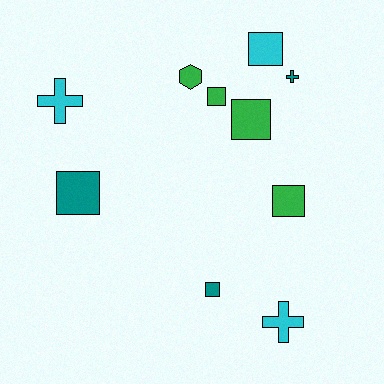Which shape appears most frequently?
Square, with 6 objects.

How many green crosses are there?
There are no green crosses.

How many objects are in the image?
There are 10 objects.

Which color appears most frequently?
Green, with 4 objects.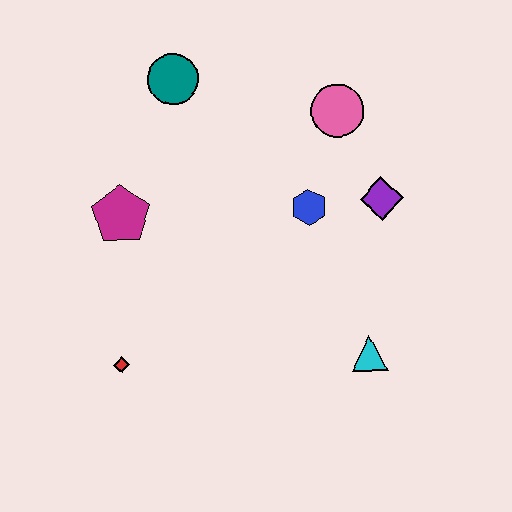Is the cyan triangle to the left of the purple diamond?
Yes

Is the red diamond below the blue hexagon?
Yes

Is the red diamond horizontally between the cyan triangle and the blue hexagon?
No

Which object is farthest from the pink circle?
The red diamond is farthest from the pink circle.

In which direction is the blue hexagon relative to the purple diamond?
The blue hexagon is to the left of the purple diamond.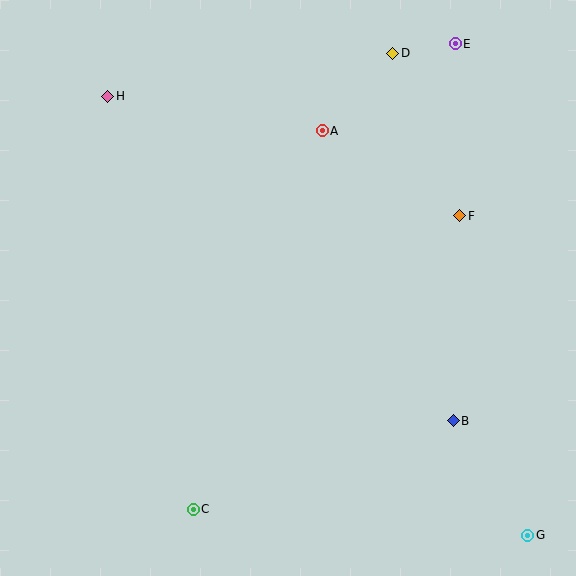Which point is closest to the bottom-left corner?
Point C is closest to the bottom-left corner.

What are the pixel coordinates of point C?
Point C is at (193, 509).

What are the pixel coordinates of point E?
Point E is at (455, 44).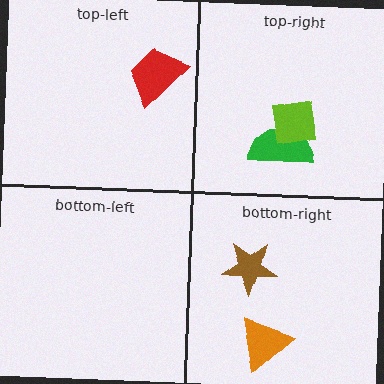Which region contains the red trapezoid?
The top-left region.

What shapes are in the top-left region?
The red trapezoid.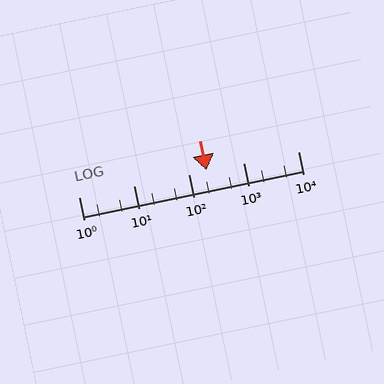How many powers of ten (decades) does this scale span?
The scale spans 4 decades, from 1 to 10000.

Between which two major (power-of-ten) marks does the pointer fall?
The pointer is between 100 and 1000.